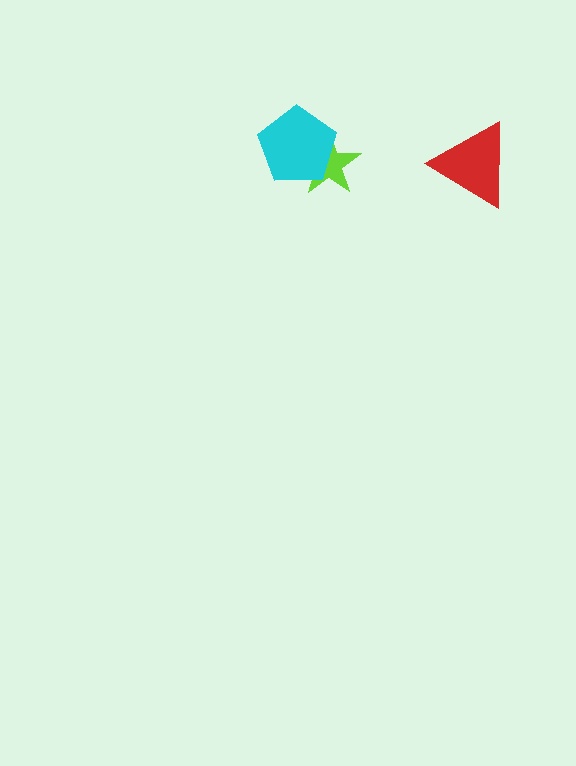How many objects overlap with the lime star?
1 object overlaps with the lime star.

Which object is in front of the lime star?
The cyan pentagon is in front of the lime star.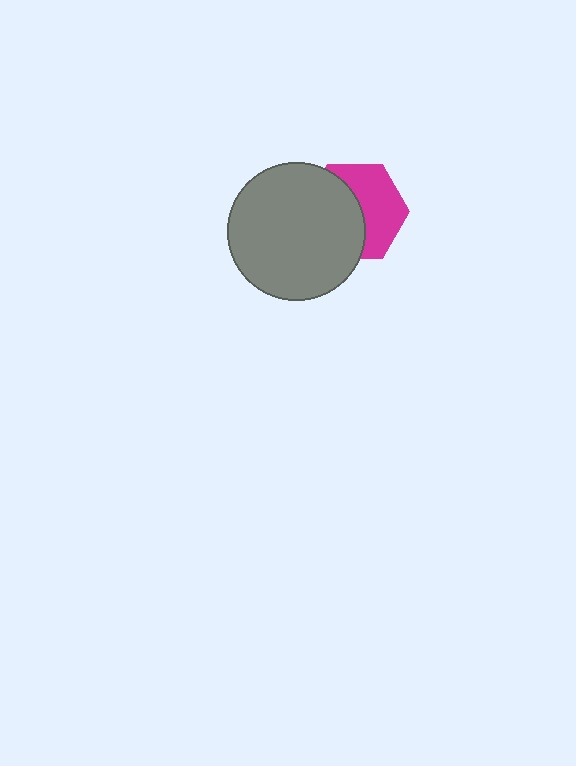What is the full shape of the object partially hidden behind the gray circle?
The partially hidden object is a magenta hexagon.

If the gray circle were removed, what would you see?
You would see the complete magenta hexagon.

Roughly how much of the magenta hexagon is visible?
About half of it is visible (roughly 49%).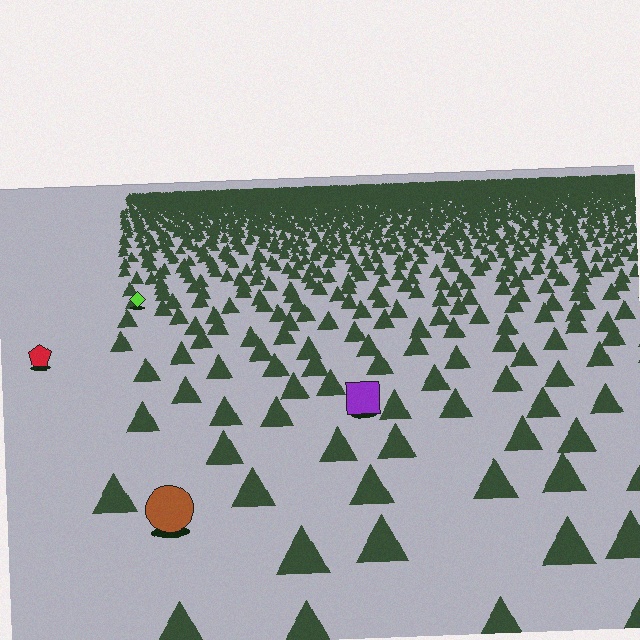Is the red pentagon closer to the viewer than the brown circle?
No. The brown circle is closer — you can tell from the texture gradient: the ground texture is coarser near it.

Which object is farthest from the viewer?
The lime diamond is farthest from the viewer. It appears smaller and the ground texture around it is denser.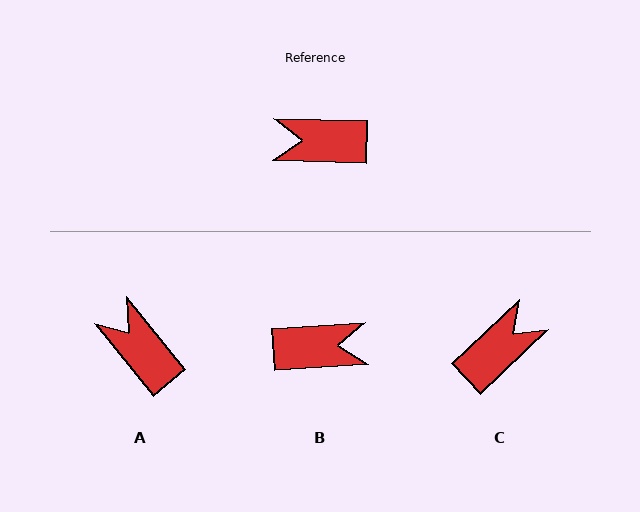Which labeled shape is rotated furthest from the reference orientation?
B, about 175 degrees away.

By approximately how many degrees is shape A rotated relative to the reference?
Approximately 49 degrees clockwise.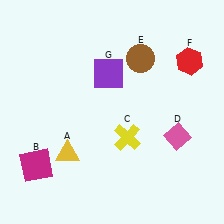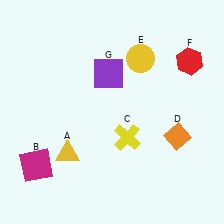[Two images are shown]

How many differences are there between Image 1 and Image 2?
There are 2 differences between the two images.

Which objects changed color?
D changed from pink to orange. E changed from brown to yellow.